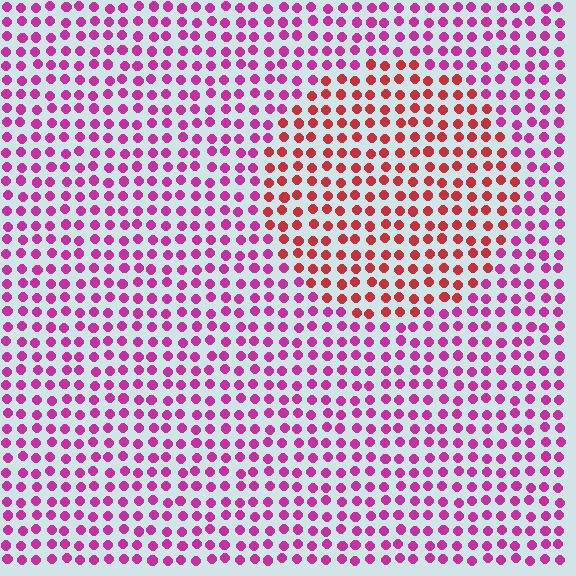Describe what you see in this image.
The image is filled with small magenta elements in a uniform arrangement. A circle-shaped region is visible where the elements are tinted to a slightly different hue, forming a subtle color boundary.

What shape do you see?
I see a circle.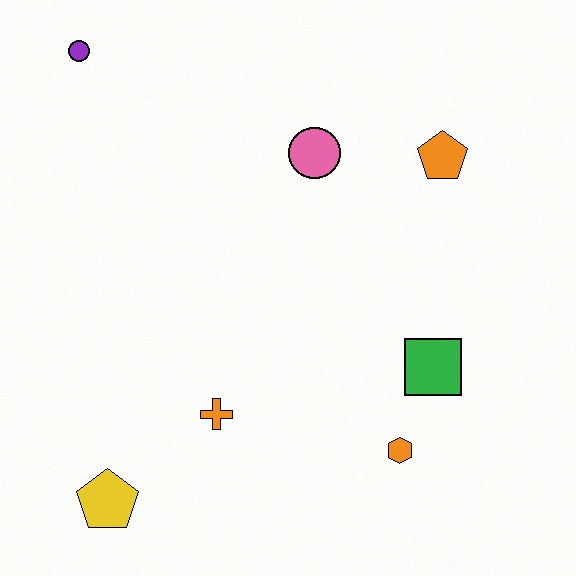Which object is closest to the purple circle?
The pink circle is closest to the purple circle.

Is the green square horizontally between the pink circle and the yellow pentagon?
No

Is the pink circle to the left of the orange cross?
No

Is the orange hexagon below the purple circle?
Yes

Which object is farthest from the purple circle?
The orange hexagon is farthest from the purple circle.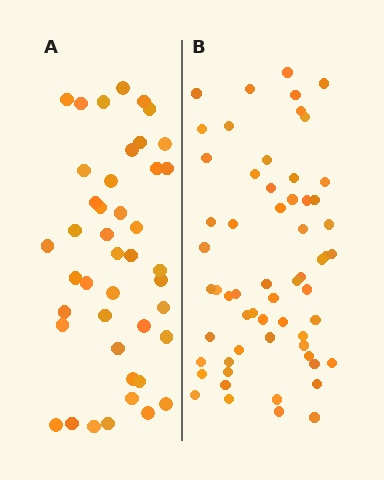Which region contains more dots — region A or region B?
Region B (the right region) has more dots.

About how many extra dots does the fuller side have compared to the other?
Region B has approximately 15 more dots than region A.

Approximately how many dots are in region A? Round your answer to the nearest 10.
About 40 dots. (The exact count is 43, which rounds to 40.)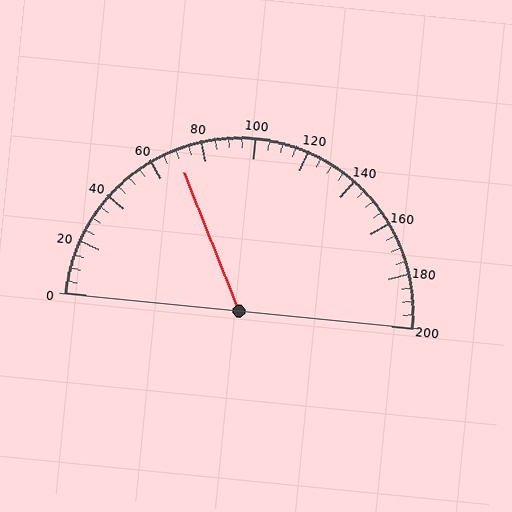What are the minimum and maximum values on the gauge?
The gauge ranges from 0 to 200.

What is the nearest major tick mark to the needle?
The nearest major tick mark is 80.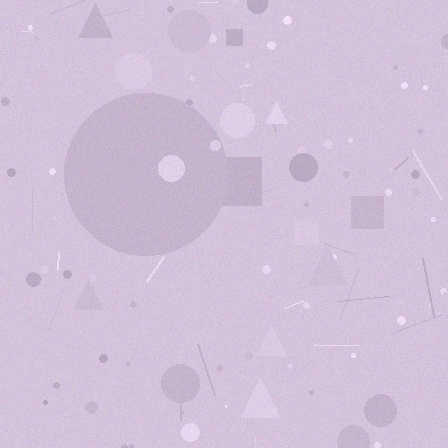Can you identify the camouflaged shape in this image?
The camouflaged shape is a circle.